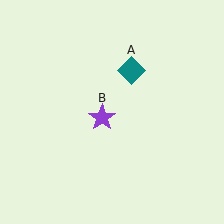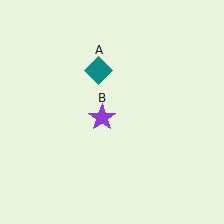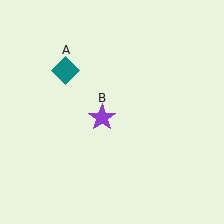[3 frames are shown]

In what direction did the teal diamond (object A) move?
The teal diamond (object A) moved left.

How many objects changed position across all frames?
1 object changed position: teal diamond (object A).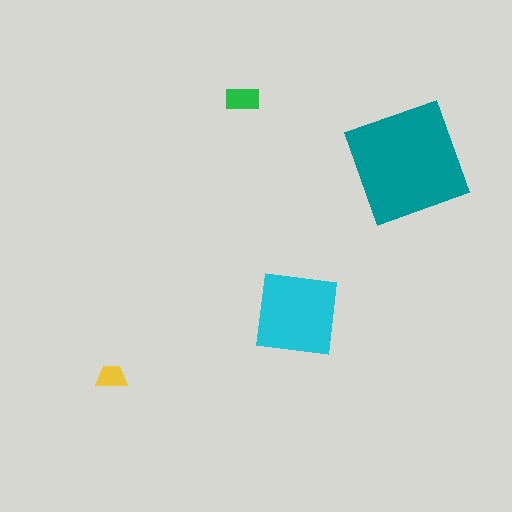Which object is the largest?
The teal square.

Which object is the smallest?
The yellow trapezoid.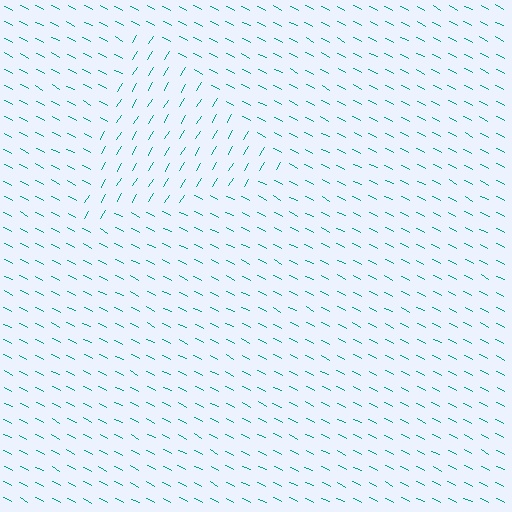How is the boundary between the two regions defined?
The boundary is defined purely by a change in line orientation (approximately 86 degrees difference). All lines are the same color and thickness.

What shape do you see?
I see a triangle.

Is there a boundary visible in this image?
Yes, there is a texture boundary formed by a change in line orientation.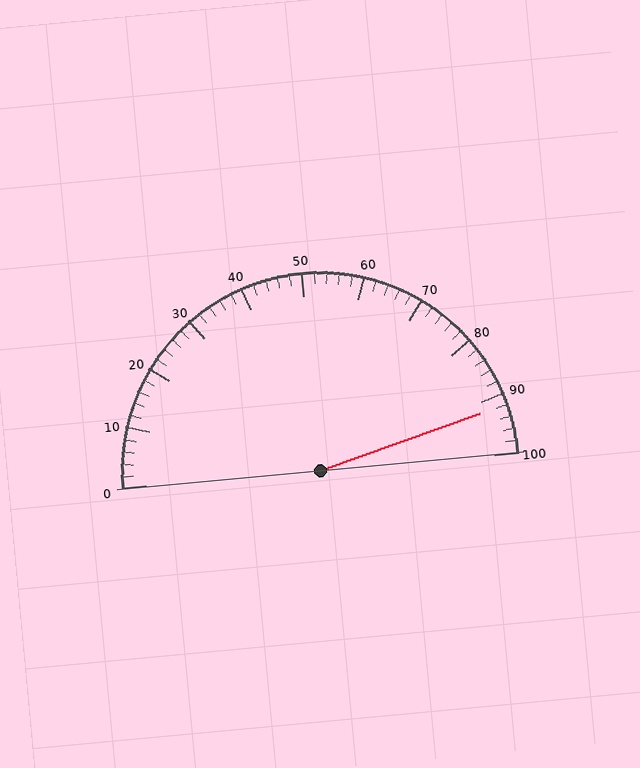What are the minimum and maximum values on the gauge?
The gauge ranges from 0 to 100.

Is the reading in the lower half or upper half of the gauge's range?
The reading is in the upper half of the range (0 to 100).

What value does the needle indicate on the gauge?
The needle indicates approximately 92.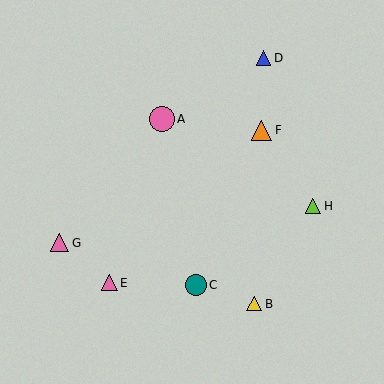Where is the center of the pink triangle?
The center of the pink triangle is at (59, 243).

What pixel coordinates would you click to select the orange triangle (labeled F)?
Click at (262, 130) to select the orange triangle F.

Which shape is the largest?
The pink circle (labeled A) is the largest.